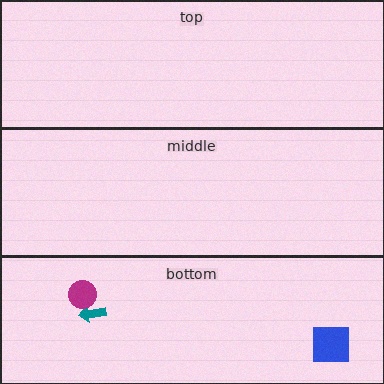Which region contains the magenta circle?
The bottom region.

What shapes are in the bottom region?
The teal arrow, the magenta circle, the blue square.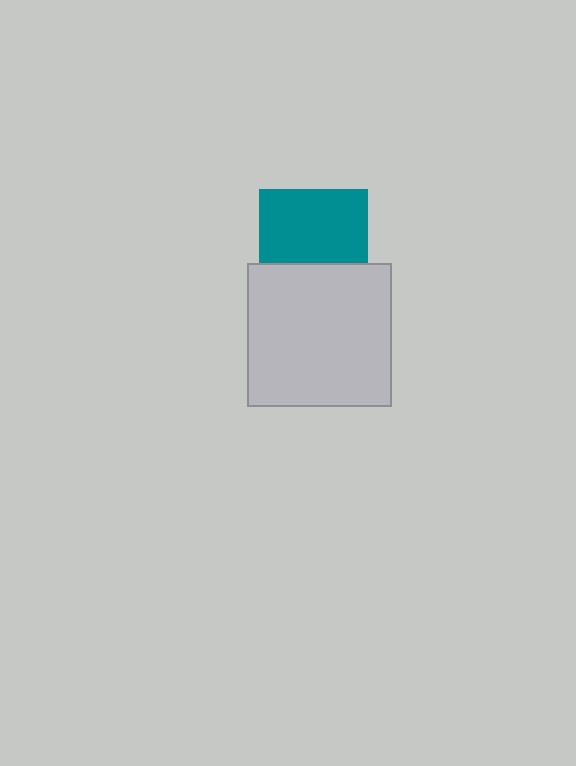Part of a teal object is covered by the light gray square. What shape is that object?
It is a square.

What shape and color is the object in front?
The object in front is a light gray square.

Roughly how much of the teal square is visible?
Most of it is visible (roughly 69%).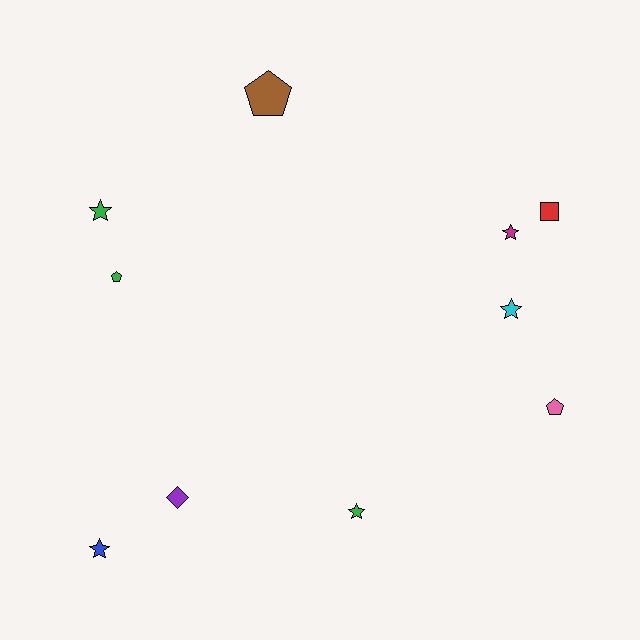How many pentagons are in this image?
There are 3 pentagons.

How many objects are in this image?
There are 10 objects.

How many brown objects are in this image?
There is 1 brown object.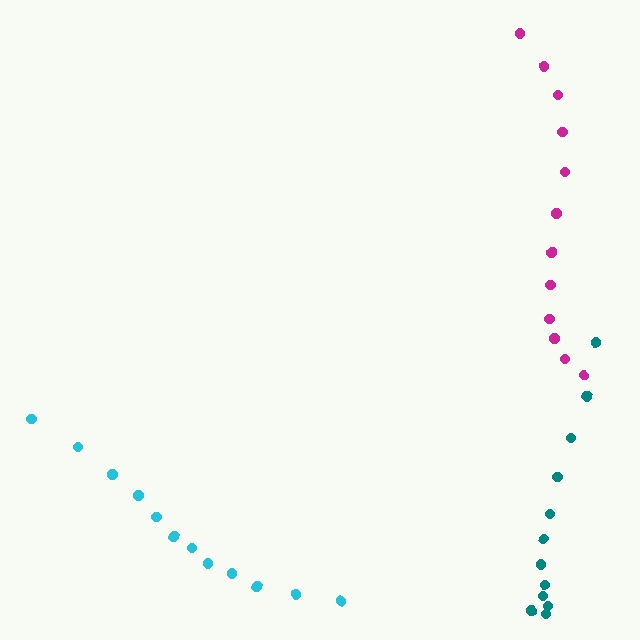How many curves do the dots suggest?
There are 3 distinct paths.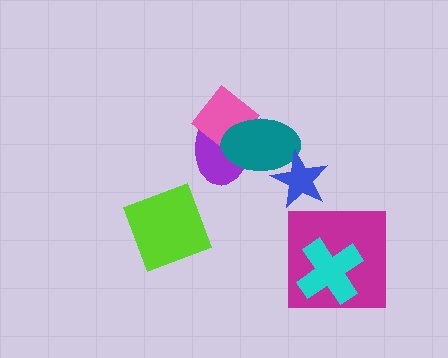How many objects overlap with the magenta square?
1 object overlaps with the magenta square.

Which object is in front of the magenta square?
The cyan cross is in front of the magenta square.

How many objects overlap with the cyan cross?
1 object overlaps with the cyan cross.